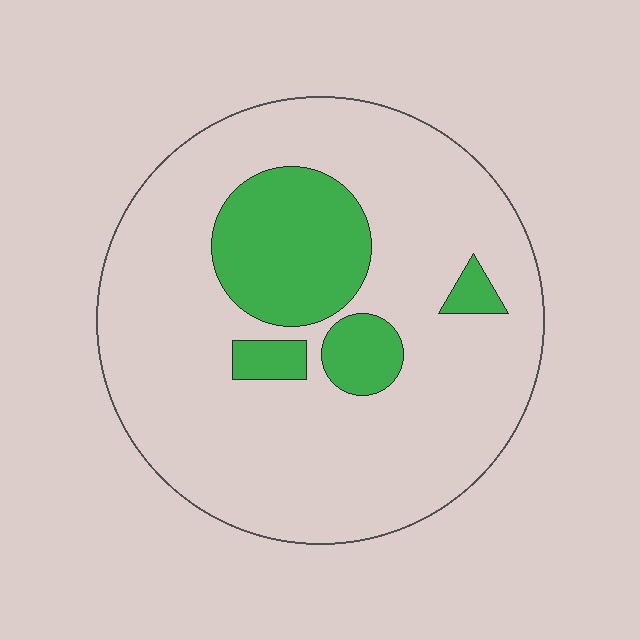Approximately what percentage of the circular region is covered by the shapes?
Approximately 20%.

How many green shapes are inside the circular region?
4.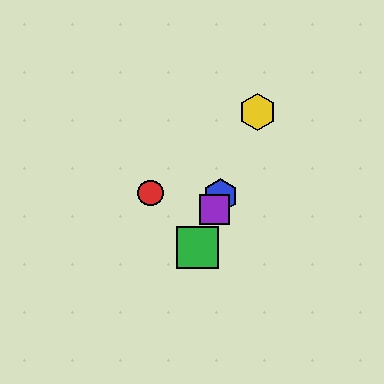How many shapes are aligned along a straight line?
4 shapes (the blue hexagon, the green square, the yellow hexagon, the purple square) are aligned along a straight line.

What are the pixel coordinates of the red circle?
The red circle is at (150, 193).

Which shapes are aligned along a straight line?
The blue hexagon, the green square, the yellow hexagon, the purple square are aligned along a straight line.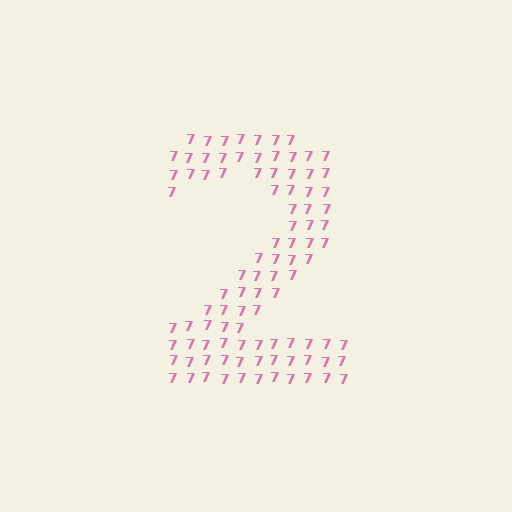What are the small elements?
The small elements are digit 7's.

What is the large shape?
The large shape is the digit 2.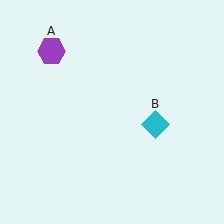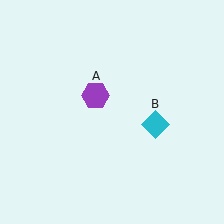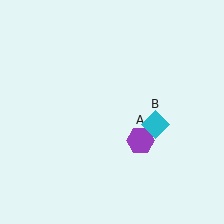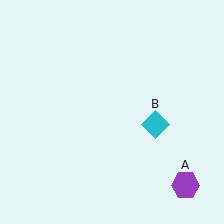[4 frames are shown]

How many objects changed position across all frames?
1 object changed position: purple hexagon (object A).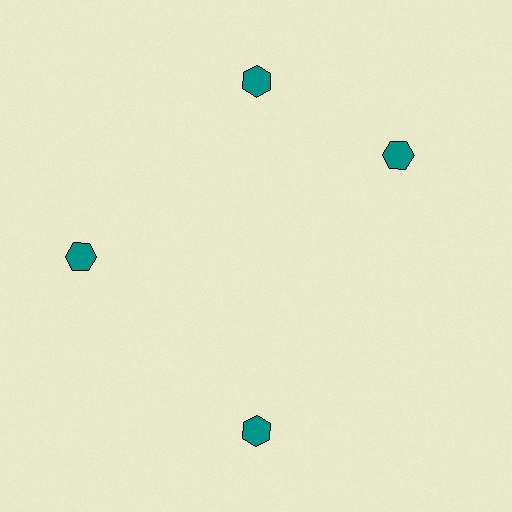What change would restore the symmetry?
The symmetry would be restored by rotating it back into even spacing with its neighbors so that all 4 hexagons sit at equal angles and equal distance from the center.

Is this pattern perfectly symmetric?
No. The 4 teal hexagons are arranged in a ring, but one element near the 3 o'clock position is rotated out of alignment along the ring, breaking the 4-fold rotational symmetry.